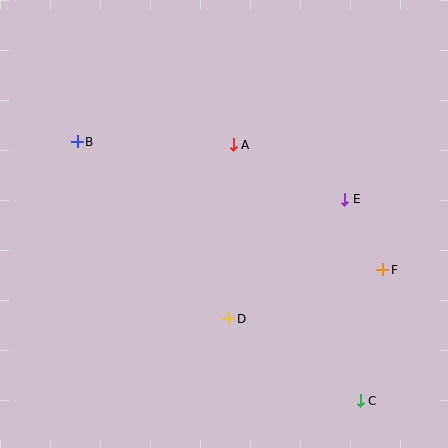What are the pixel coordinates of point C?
Point C is at (360, 401).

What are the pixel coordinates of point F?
Point F is at (383, 270).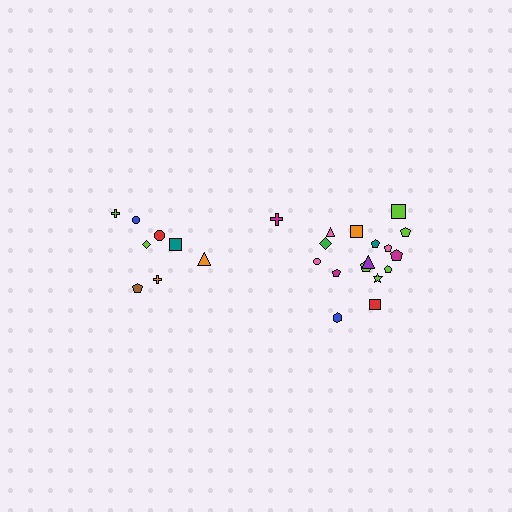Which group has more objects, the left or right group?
The right group.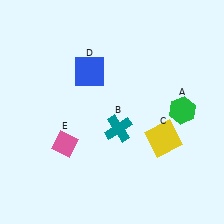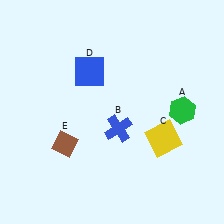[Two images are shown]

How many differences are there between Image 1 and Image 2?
There are 2 differences between the two images.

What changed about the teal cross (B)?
In Image 1, B is teal. In Image 2, it changed to blue.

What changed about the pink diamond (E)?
In Image 1, E is pink. In Image 2, it changed to brown.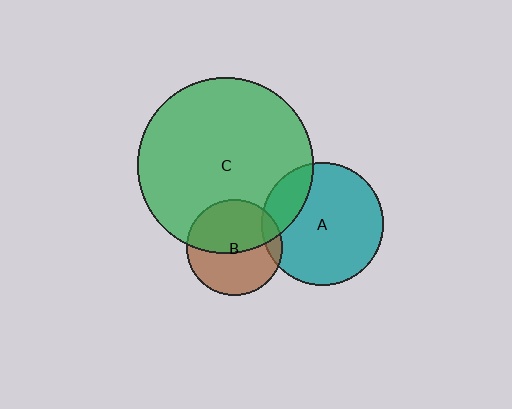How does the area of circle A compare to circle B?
Approximately 1.6 times.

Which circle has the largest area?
Circle C (green).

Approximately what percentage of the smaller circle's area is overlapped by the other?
Approximately 50%.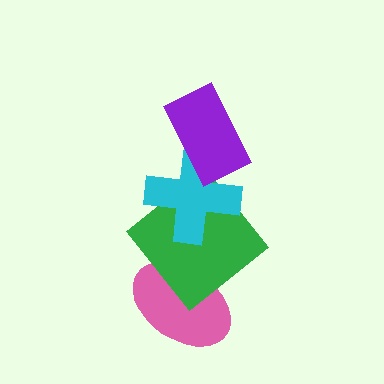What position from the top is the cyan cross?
The cyan cross is 2nd from the top.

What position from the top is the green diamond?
The green diamond is 3rd from the top.